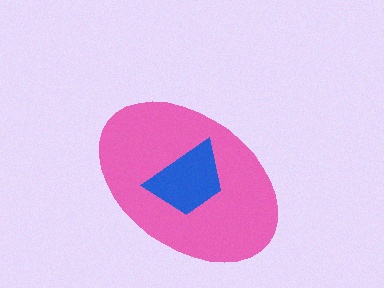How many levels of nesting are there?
2.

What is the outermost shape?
The pink ellipse.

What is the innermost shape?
The blue trapezoid.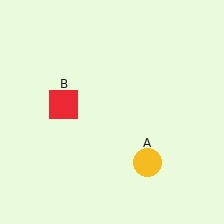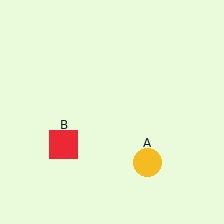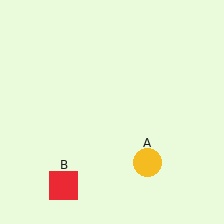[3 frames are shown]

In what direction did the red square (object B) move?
The red square (object B) moved down.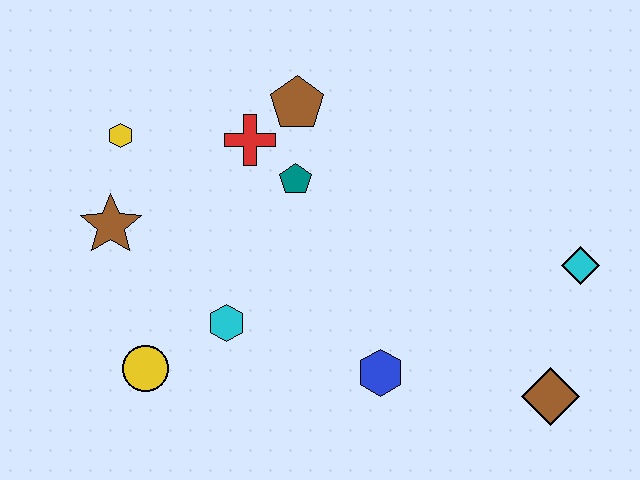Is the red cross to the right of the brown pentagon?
No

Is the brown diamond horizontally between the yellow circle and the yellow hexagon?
No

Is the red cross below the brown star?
No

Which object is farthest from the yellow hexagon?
The brown diamond is farthest from the yellow hexagon.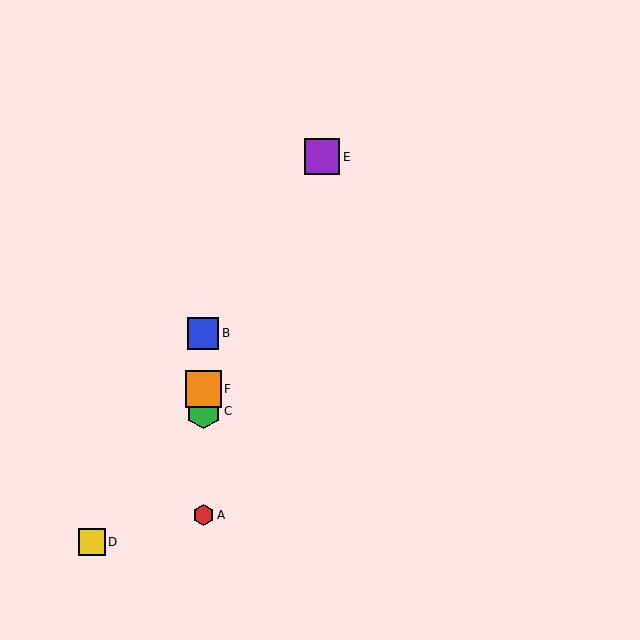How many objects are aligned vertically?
4 objects (A, B, C, F) are aligned vertically.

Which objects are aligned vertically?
Objects A, B, C, F are aligned vertically.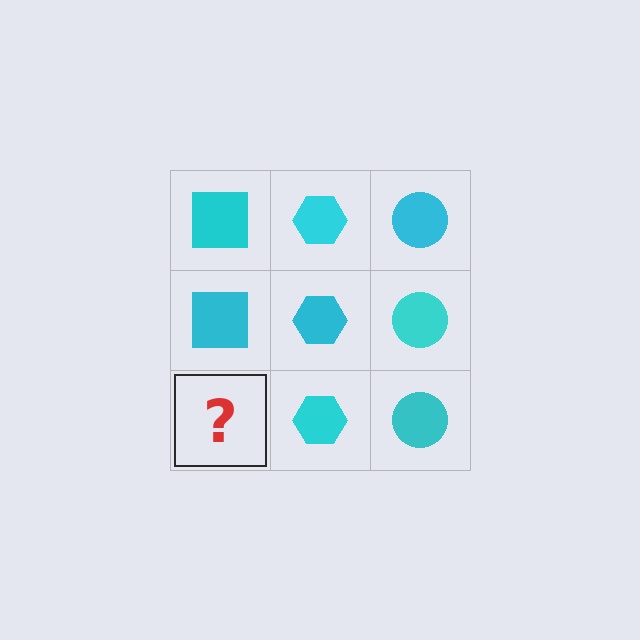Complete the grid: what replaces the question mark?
The question mark should be replaced with a cyan square.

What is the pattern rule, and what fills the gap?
The rule is that each column has a consistent shape. The gap should be filled with a cyan square.